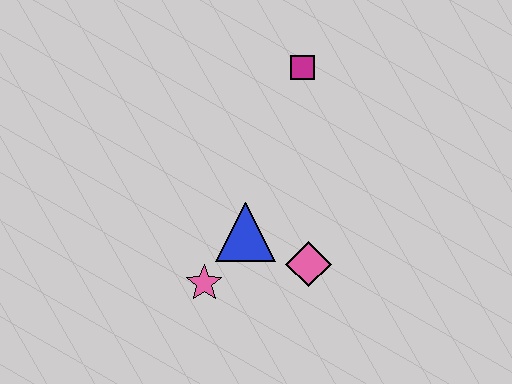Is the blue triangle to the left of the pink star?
No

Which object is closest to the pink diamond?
The blue triangle is closest to the pink diamond.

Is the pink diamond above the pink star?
Yes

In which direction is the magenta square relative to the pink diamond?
The magenta square is above the pink diamond.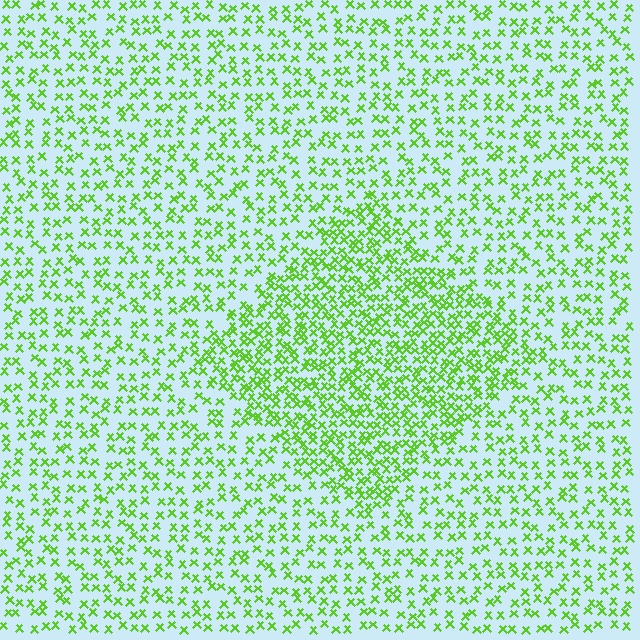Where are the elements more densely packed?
The elements are more densely packed inside the diamond boundary.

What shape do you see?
I see a diamond.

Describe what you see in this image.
The image contains small lime elements arranged at two different densities. A diamond-shaped region is visible where the elements are more densely packed than the surrounding area.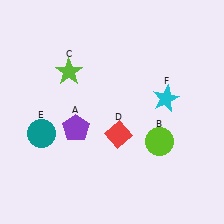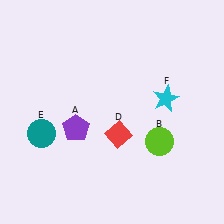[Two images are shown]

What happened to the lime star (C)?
The lime star (C) was removed in Image 2. It was in the top-left area of Image 1.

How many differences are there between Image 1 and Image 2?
There is 1 difference between the two images.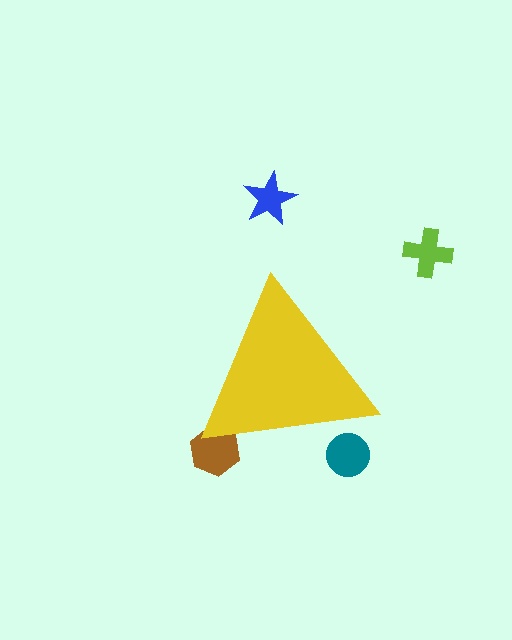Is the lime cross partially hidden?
No, the lime cross is fully visible.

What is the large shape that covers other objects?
A yellow triangle.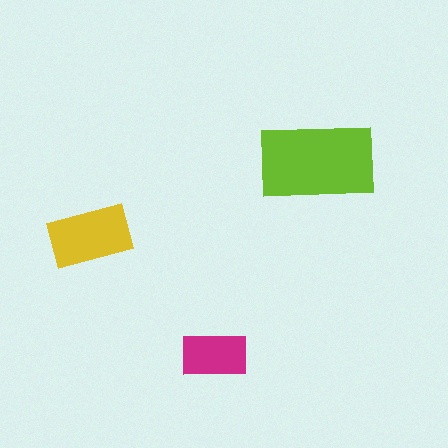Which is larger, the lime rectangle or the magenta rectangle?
The lime one.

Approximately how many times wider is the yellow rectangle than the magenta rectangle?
About 1.5 times wider.